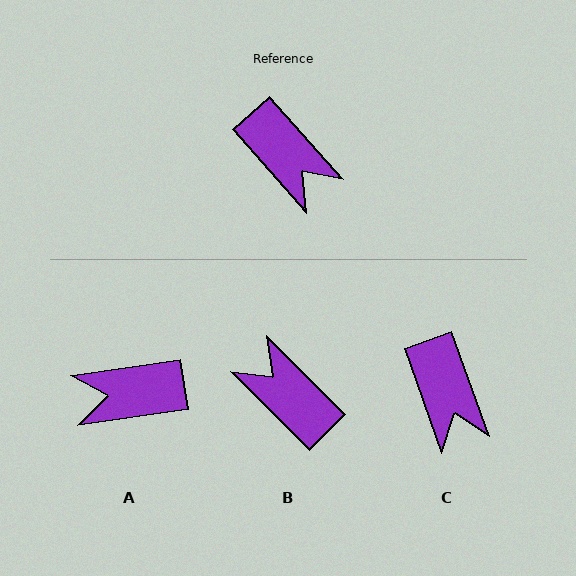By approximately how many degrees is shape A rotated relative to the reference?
Approximately 123 degrees clockwise.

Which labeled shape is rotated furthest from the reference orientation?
B, about 177 degrees away.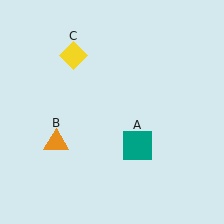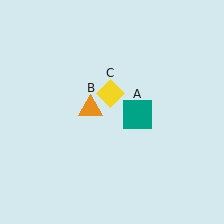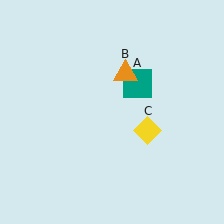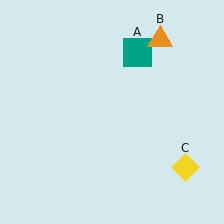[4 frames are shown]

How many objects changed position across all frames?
3 objects changed position: teal square (object A), orange triangle (object B), yellow diamond (object C).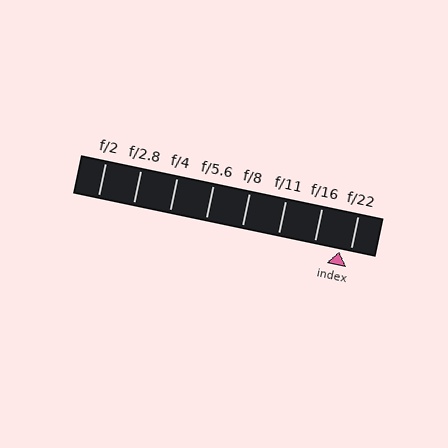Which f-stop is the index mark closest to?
The index mark is closest to f/22.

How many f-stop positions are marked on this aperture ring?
There are 8 f-stop positions marked.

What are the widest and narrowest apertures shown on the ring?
The widest aperture shown is f/2 and the narrowest is f/22.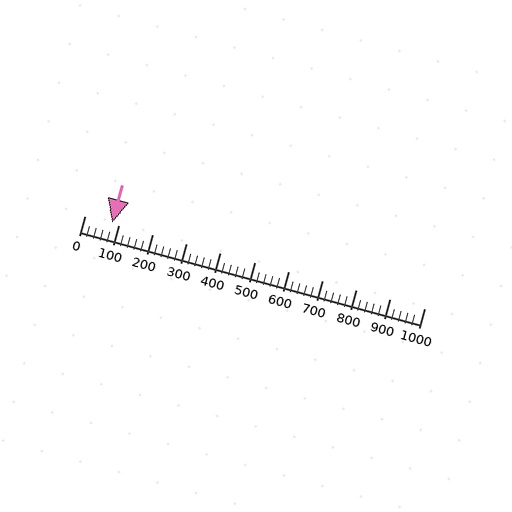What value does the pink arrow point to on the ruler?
The pink arrow points to approximately 80.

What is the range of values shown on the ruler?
The ruler shows values from 0 to 1000.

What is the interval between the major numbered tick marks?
The major tick marks are spaced 100 units apart.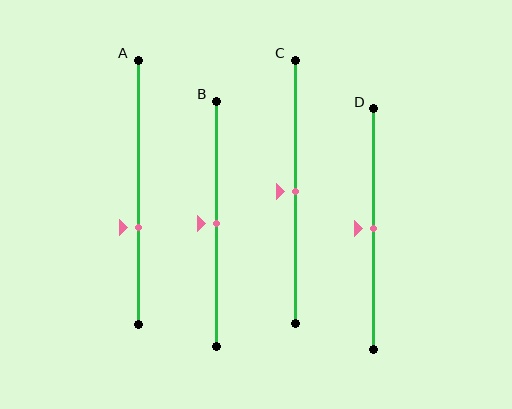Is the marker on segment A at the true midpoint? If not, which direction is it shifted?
No, the marker on segment A is shifted downward by about 13% of the segment length.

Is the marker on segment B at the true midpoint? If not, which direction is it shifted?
Yes, the marker on segment B is at the true midpoint.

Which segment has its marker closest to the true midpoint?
Segment B has its marker closest to the true midpoint.